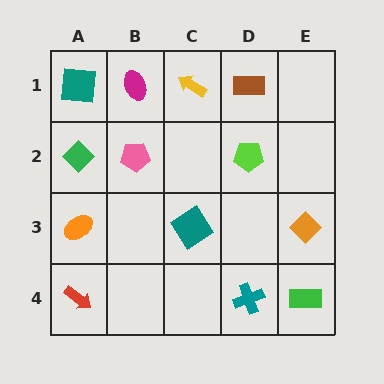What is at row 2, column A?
A green diamond.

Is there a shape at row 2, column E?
No, that cell is empty.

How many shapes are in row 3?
3 shapes.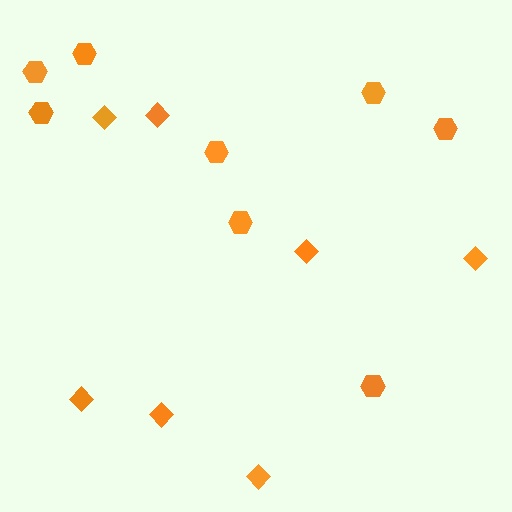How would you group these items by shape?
There are 2 groups: one group of diamonds (7) and one group of hexagons (8).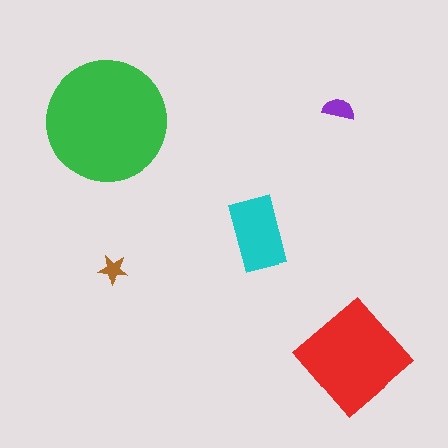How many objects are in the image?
There are 5 objects in the image.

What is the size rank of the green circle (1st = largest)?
1st.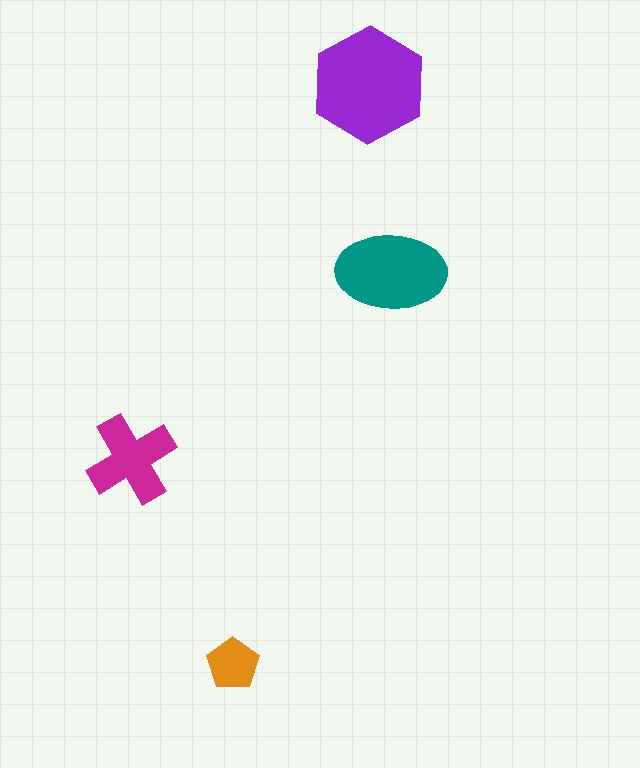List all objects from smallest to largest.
The orange pentagon, the magenta cross, the teal ellipse, the purple hexagon.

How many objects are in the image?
There are 4 objects in the image.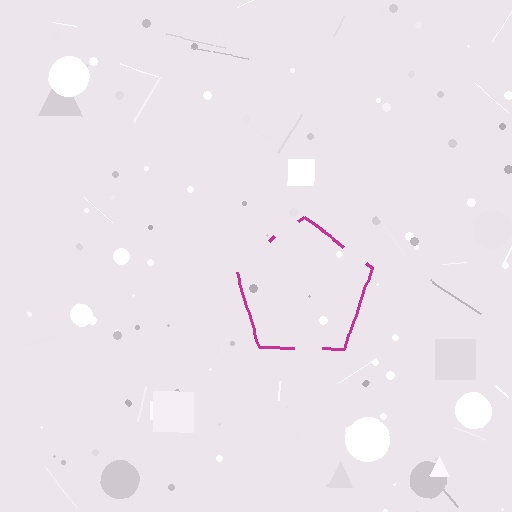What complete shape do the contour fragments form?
The contour fragments form a pentagon.